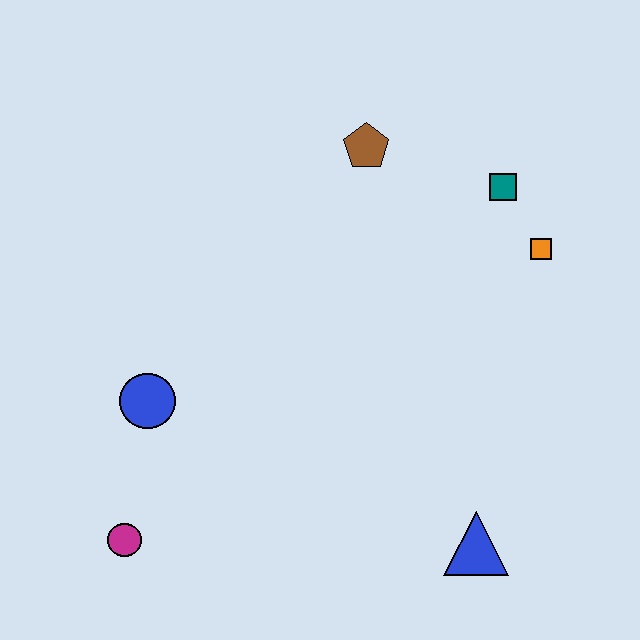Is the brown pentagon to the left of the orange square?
Yes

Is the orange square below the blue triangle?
No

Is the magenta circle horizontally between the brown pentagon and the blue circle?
No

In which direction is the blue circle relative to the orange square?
The blue circle is to the left of the orange square.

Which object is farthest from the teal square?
The magenta circle is farthest from the teal square.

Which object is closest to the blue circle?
The magenta circle is closest to the blue circle.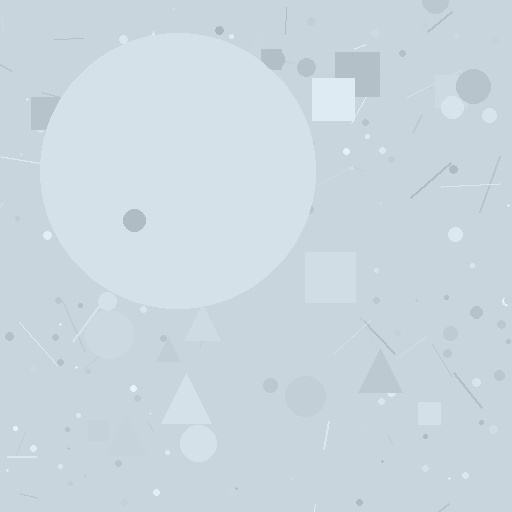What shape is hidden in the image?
A circle is hidden in the image.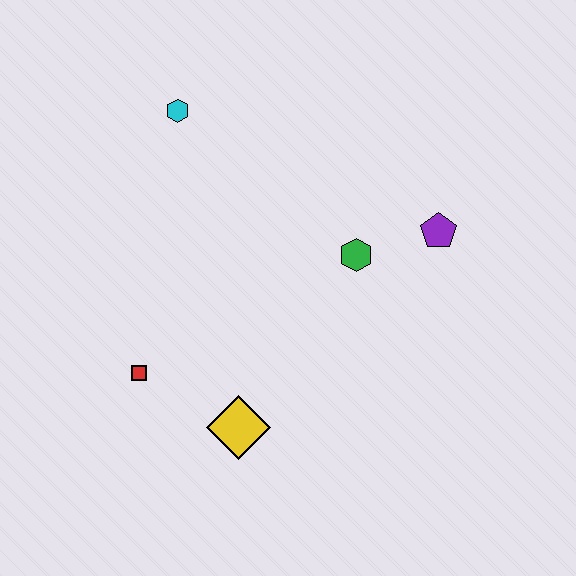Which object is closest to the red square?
The yellow diamond is closest to the red square.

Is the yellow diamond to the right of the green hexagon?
No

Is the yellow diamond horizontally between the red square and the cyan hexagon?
No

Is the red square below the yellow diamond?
No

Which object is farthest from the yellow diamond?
The cyan hexagon is farthest from the yellow diamond.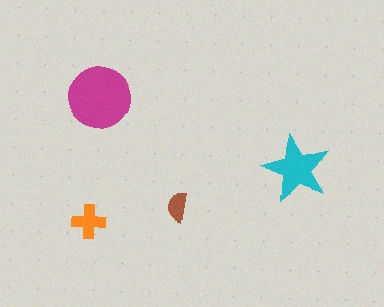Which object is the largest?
The magenta circle.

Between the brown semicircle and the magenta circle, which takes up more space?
The magenta circle.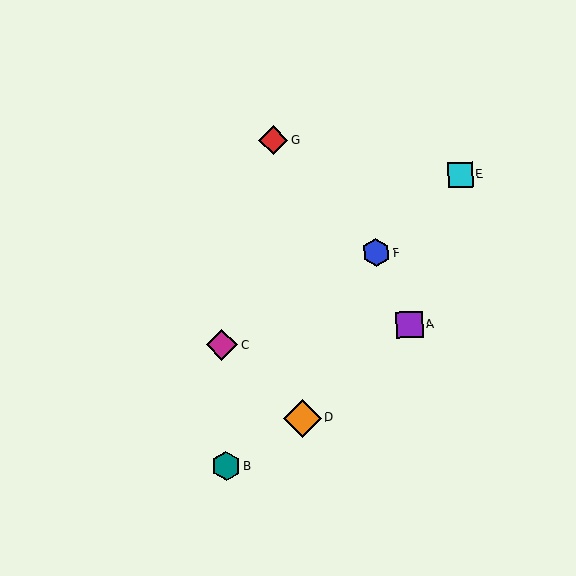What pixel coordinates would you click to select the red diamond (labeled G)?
Click at (273, 140) to select the red diamond G.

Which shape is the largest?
The orange diamond (labeled D) is the largest.